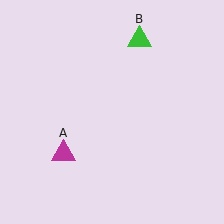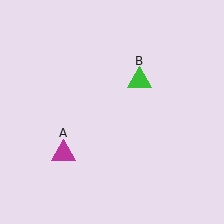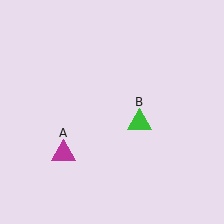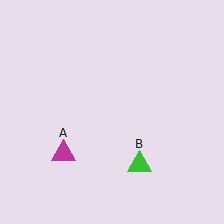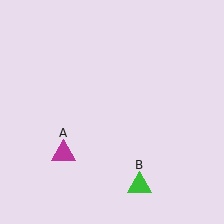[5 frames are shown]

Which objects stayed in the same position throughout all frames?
Magenta triangle (object A) remained stationary.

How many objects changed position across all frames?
1 object changed position: green triangle (object B).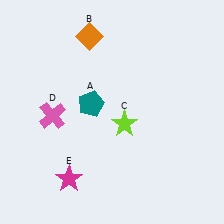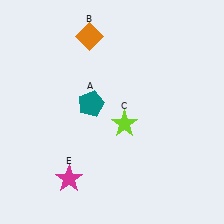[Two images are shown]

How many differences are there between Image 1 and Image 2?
There is 1 difference between the two images.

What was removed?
The pink cross (D) was removed in Image 2.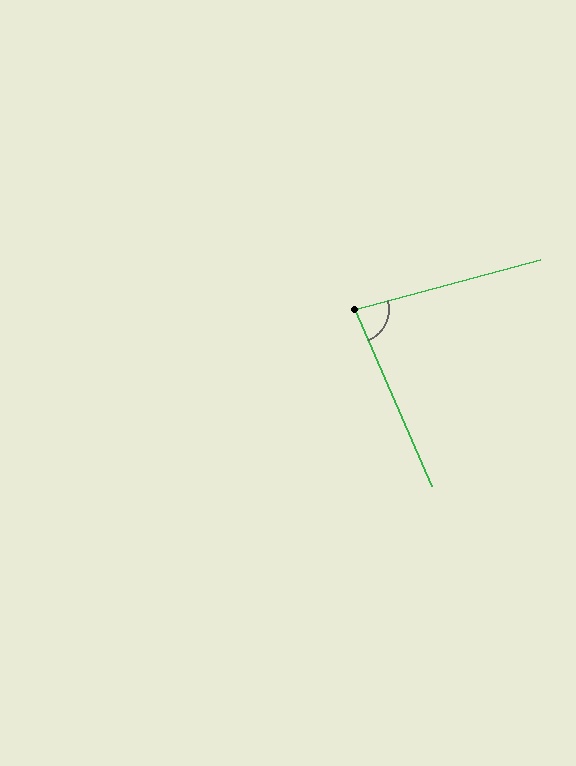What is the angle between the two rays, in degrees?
Approximately 82 degrees.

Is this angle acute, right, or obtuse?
It is acute.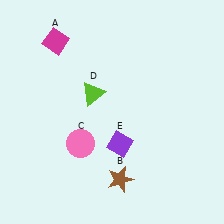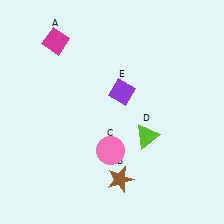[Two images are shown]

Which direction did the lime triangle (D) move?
The lime triangle (D) moved right.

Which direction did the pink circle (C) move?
The pink circle (C) moved right.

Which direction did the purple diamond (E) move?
The purple diamond (E) moved up.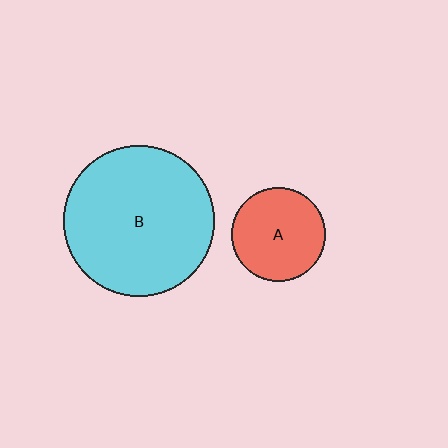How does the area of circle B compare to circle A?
Approximately 2.5 times.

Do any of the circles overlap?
No, none of the circles overlap.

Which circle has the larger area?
Circle B (cyan).